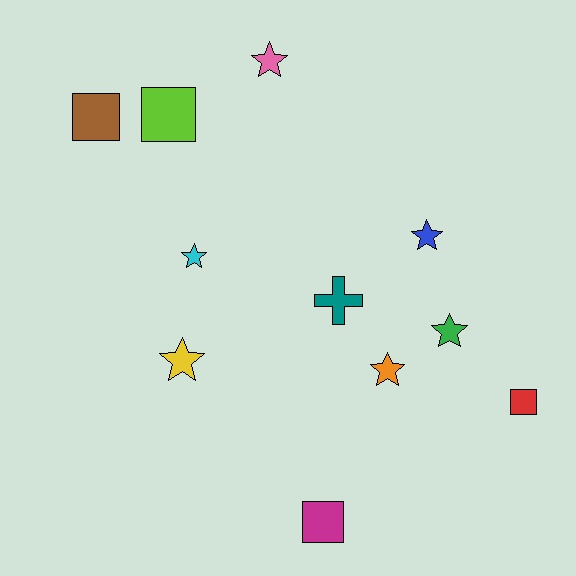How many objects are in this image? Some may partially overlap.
There are 11 objects.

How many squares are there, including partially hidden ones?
There are 4 squares.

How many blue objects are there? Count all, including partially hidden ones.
There is 1 blue object.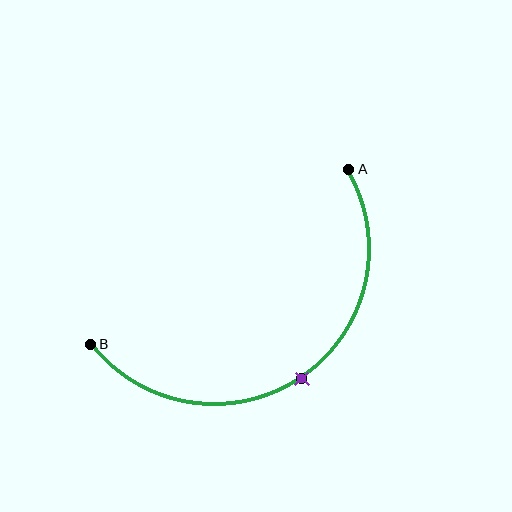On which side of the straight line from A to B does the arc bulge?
The arc bulges below and to the right of the straight line connecting A and B.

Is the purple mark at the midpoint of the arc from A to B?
Yes. The purple mark lies on the arc at equal arc-length from both A and B — it is the arc midpoint.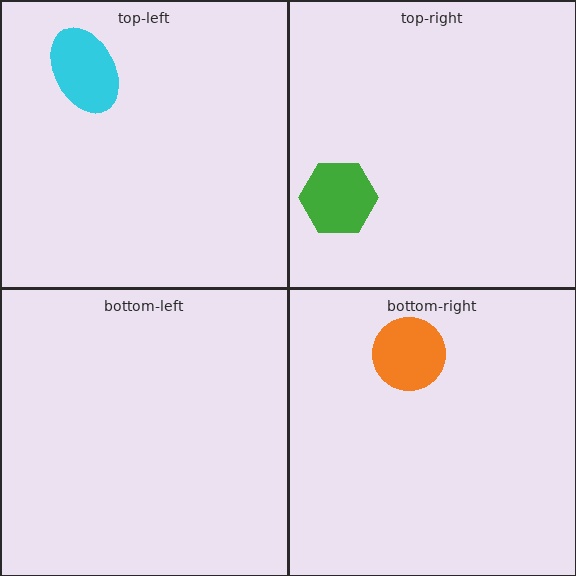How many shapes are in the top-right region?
1.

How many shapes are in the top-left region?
1.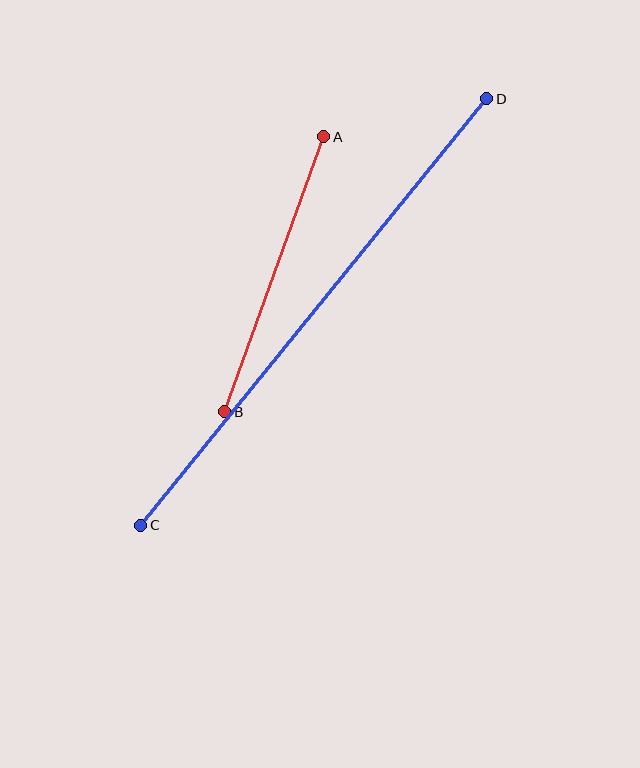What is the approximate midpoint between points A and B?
The midpoint is at approximately (274, 274) pixels.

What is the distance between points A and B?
The distance is approximately 292 pixels.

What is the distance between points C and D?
The distance is approximately 549 pixels.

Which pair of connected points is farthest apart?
Points C and D are farthest apart.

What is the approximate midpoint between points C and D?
The midpoint is at approximately (314, 312) pixels.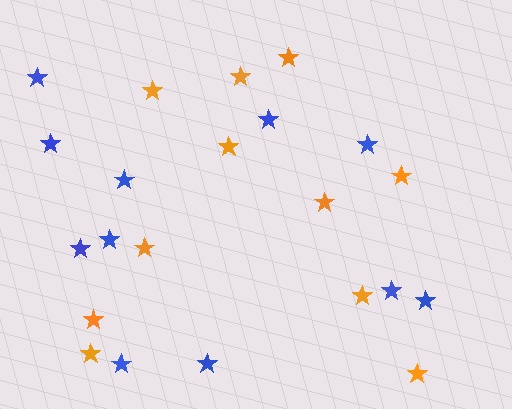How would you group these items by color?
There are 2 groups: one group of blue stars (11) and one group of orange stars (11).